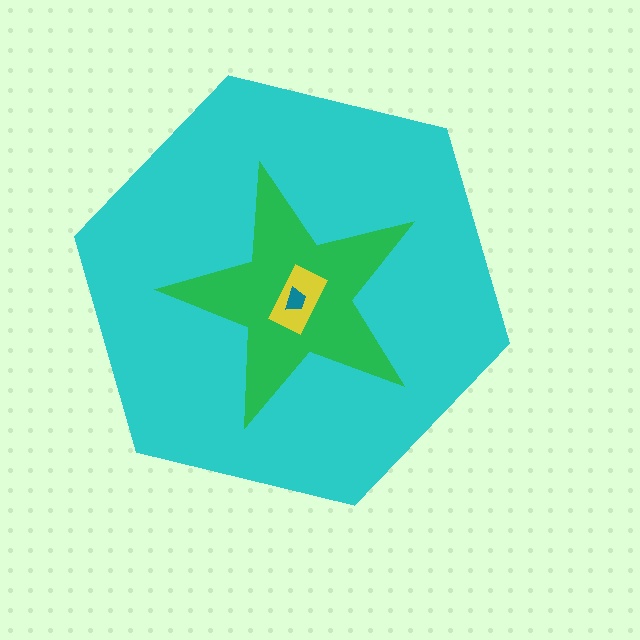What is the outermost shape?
The cyan hexagon.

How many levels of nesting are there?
4.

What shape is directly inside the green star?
The yellow rectangle.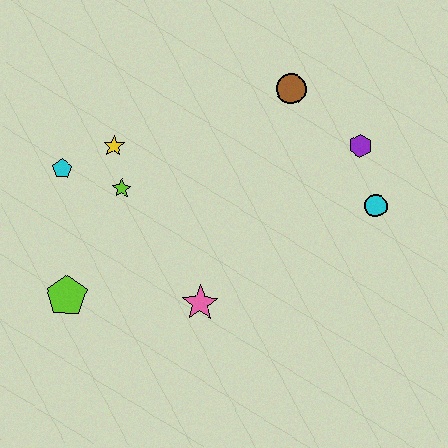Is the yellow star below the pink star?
No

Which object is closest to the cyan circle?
The purple hexagon is closest to the cyan circle.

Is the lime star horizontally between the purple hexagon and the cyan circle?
No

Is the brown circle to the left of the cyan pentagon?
No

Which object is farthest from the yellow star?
The cyan circle is farthest from the yellow star.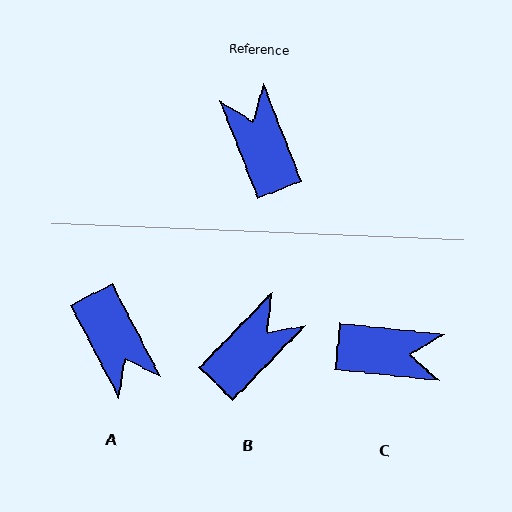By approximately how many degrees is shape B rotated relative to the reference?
Approximately 66 degrees clockwise.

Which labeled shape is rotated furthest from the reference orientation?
A, about 174 degrees away.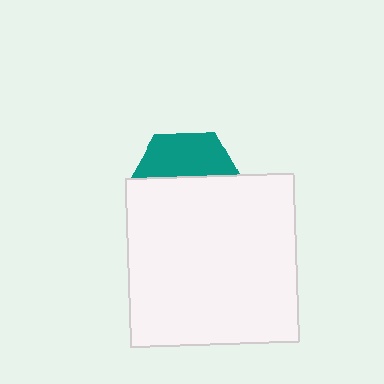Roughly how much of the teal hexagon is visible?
A small part of it is visible (roughly 37%).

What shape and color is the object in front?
The object in front is a white square.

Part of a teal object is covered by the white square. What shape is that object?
It is a hexagon.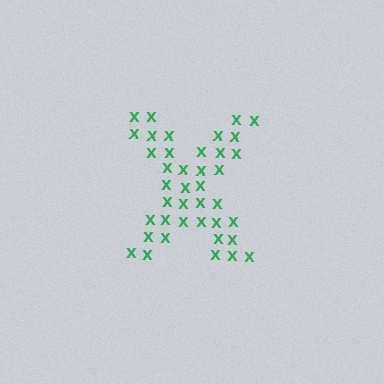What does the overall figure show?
The overall figure shows the letter X.